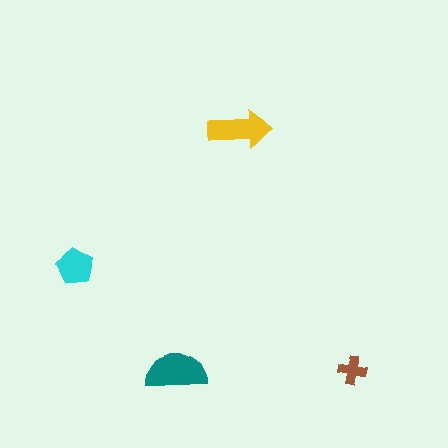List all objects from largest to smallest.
The teal semicircle, the yellow arrow, the cyan pentagon, the brown cross.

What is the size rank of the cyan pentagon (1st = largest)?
3rd.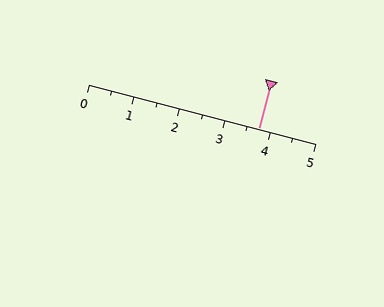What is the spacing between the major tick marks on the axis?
The major ticks are spaced 1 apart.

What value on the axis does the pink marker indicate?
The marker indicates approximately 3.8.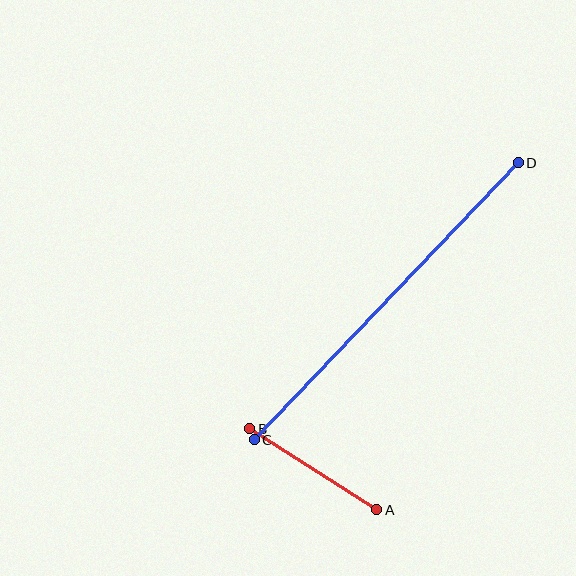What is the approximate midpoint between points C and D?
The midpoint is at approximately (386, 301) pixels.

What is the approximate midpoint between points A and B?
The midpoint is at approximately (313, 469) pixels.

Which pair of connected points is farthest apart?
Points C and D are farthest apart.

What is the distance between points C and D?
The distance is approximately 383 pixels.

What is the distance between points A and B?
The distance is approximately 151 pixels.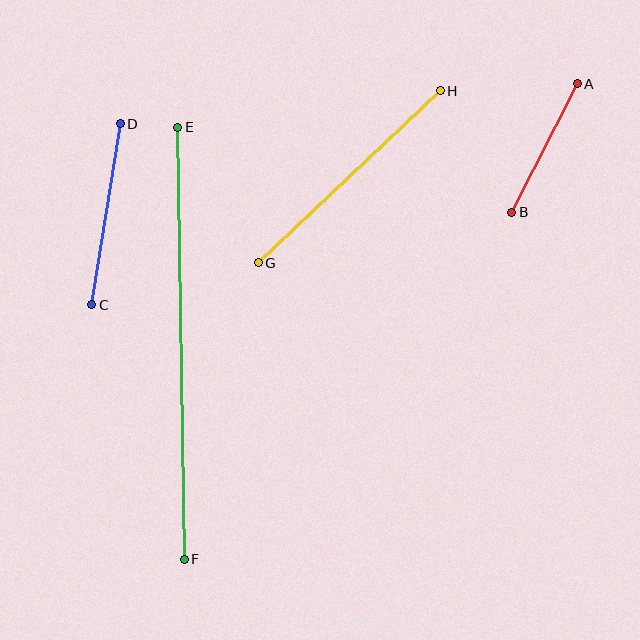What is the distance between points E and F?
The distance is approximately 432 pixels.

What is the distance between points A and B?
The distance is approximately 144 pixels.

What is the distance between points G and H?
The distance is approximately 250 pixels.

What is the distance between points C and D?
The distance is approximately 183 pixels.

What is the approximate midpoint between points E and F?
The midpoint is at approximately (181, 343) pixels.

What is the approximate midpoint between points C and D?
The midpoint is at approximately (106, 214) pixels.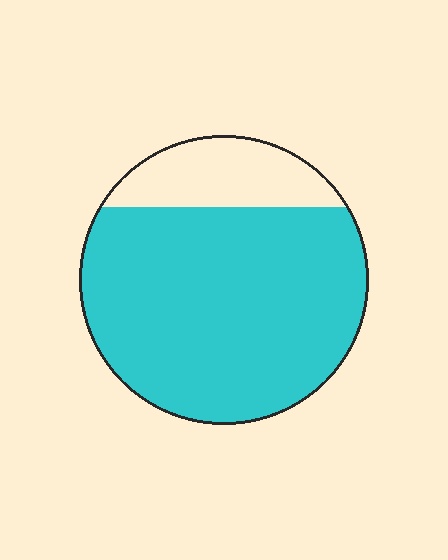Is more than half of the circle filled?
Yes.